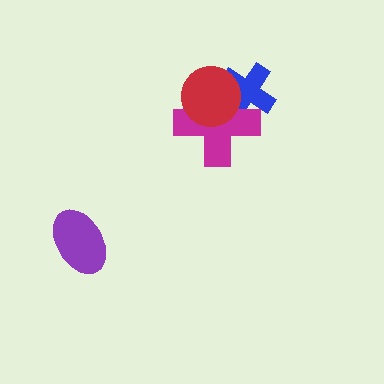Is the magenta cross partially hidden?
Yes, it is partially covered by another shape.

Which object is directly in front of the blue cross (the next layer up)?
The magenta cross is directly in front of the blue cross.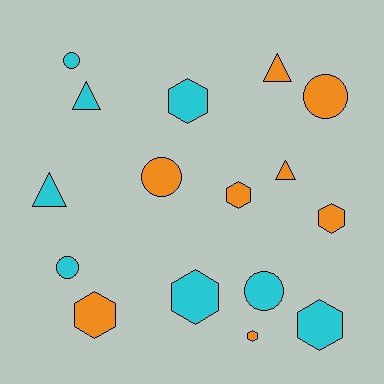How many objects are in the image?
There are 16 objects.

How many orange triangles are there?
There are 2 orange triangles.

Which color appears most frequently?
Orange, with 8 objects.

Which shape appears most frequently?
Hexagon, with 7 objects.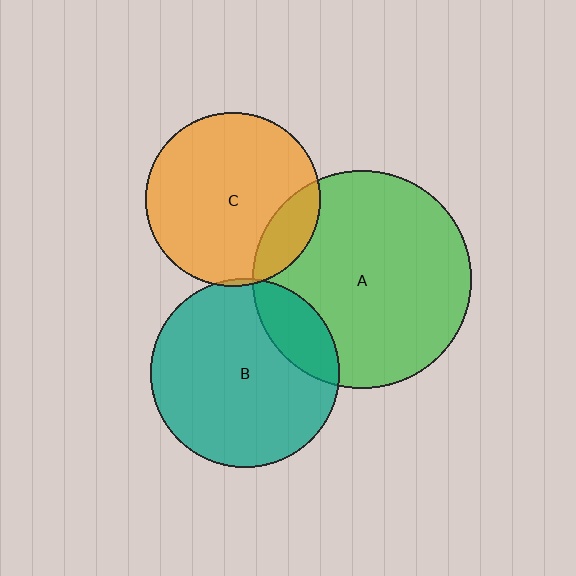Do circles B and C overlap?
Yes.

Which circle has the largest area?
Circle A (green).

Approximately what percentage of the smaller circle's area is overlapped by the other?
Approximately 5%.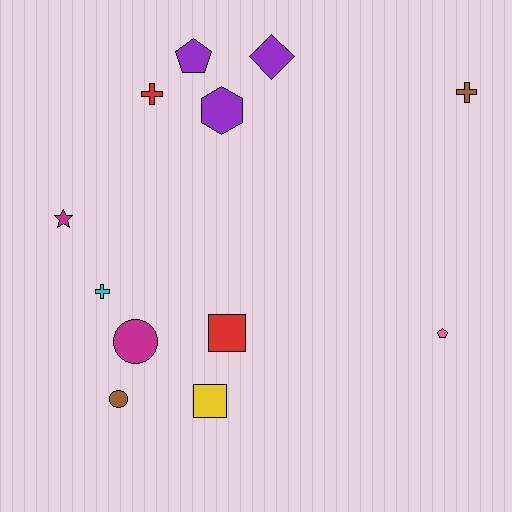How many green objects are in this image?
There are no green objects.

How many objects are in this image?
There are 12 objects.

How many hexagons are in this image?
There is 1 hexagon.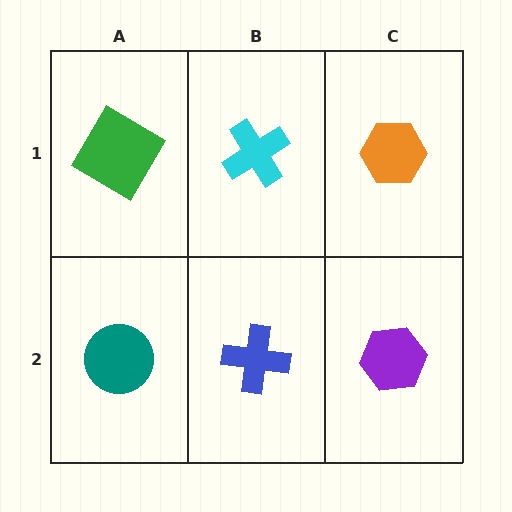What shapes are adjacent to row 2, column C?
An orange hexagon (row 1, column C), a blue cross (row 2, column B).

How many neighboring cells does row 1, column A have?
2.